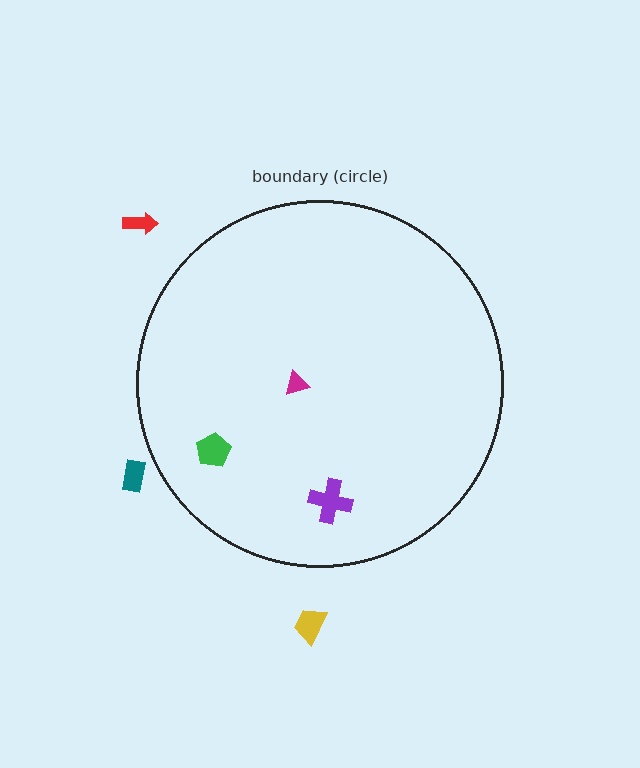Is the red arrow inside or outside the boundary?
Outside.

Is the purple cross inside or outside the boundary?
Inside.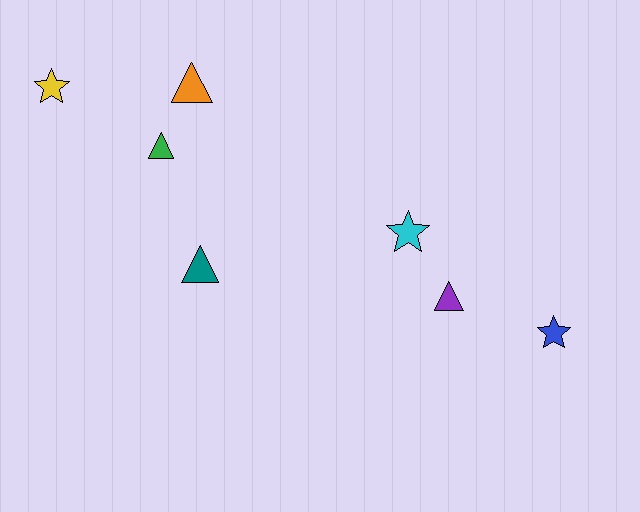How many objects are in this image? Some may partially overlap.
There are 7 objects.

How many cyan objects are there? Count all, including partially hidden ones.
There is 1 cyan object.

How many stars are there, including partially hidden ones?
There are 3 stars.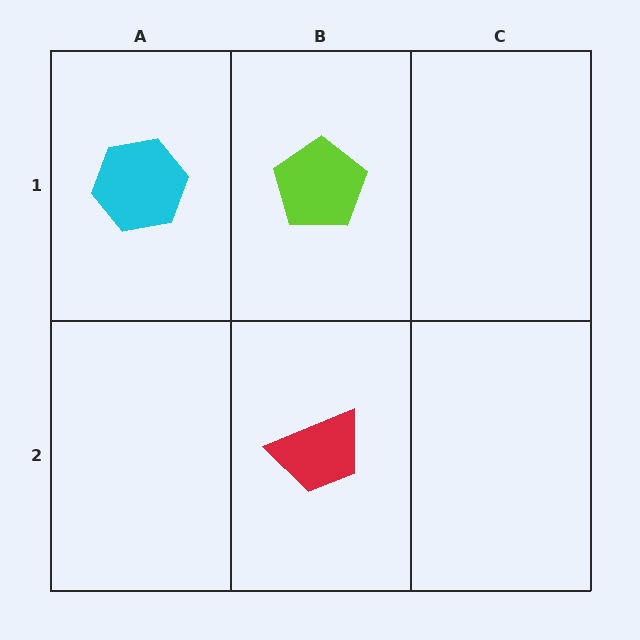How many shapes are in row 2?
1 shape.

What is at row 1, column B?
A lime pentagon.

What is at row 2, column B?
A red trapezoid.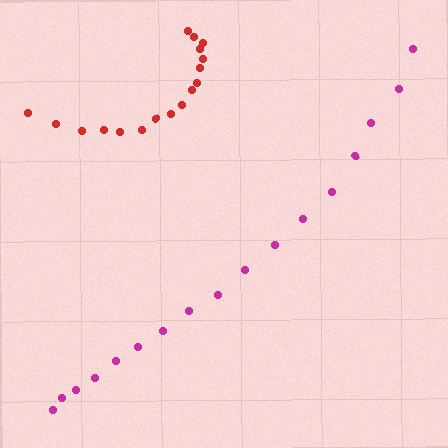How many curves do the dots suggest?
There are 2 distinct paths.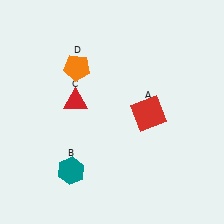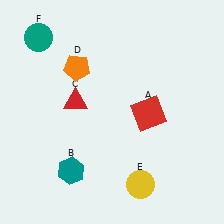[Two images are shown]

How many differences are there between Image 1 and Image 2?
There are 2 differences between the two images.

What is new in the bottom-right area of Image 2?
A yellow circle (E) was added in the bottom-right area of Image 2.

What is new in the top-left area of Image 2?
A teal circle (F) was added in the top-left area of Image 2.